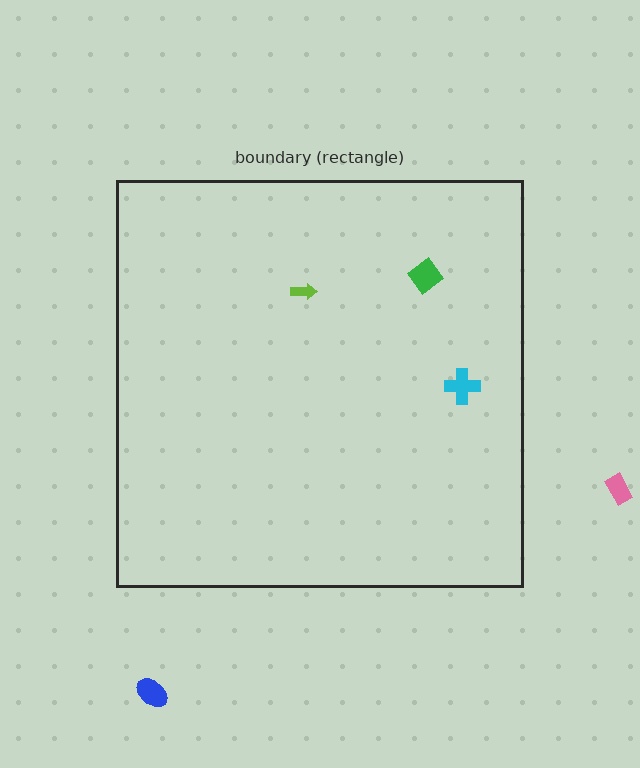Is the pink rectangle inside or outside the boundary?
Outside.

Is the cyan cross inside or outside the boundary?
Inside.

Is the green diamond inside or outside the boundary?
Inside.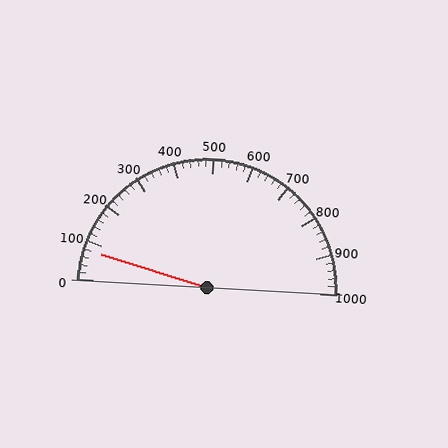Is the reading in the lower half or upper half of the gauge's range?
The reading is in the lower half of the range (0 to 1000).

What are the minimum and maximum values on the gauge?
The gauge ranges from 0 to 1000.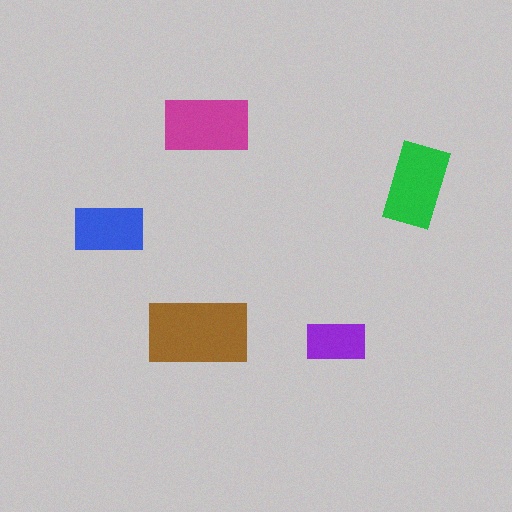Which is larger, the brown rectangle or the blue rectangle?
The brown one.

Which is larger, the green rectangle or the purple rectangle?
The green one.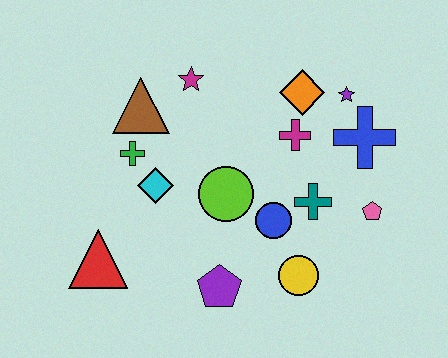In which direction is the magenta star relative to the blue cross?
The magenta star is to the left of the blue cross.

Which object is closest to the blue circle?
The teal cross is closest to the blue circle.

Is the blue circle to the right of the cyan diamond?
Yes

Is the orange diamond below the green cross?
No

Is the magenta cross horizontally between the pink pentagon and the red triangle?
Yes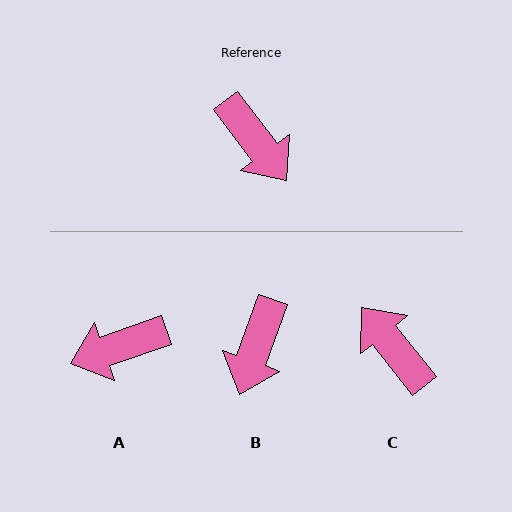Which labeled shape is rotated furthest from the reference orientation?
C, about 178 degrees away.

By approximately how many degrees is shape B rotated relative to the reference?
Approximately 56 degrees clockwise.